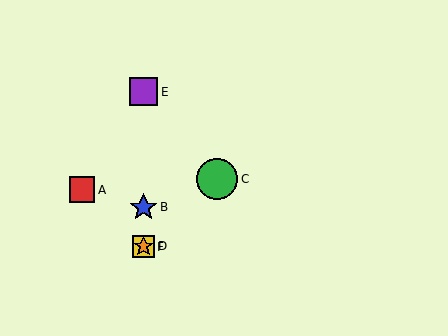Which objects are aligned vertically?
Objects B, D, E, F are aligned vertically.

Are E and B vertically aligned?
Yes, both are at x≈144.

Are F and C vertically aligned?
No, F is at x≈144 and C is at x≈217.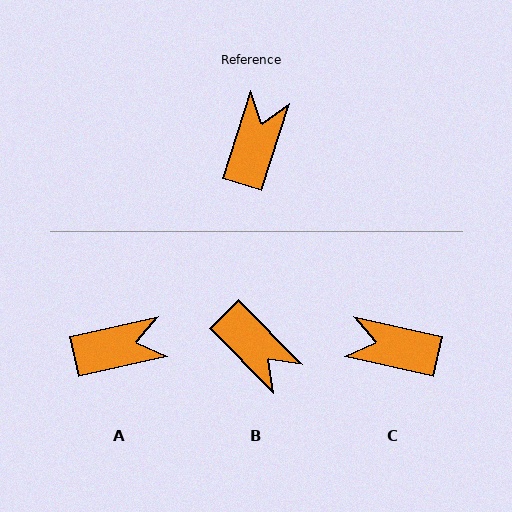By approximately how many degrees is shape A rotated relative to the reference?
Approximately 60 degrees clockwise.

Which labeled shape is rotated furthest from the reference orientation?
B, about 118 degrees away.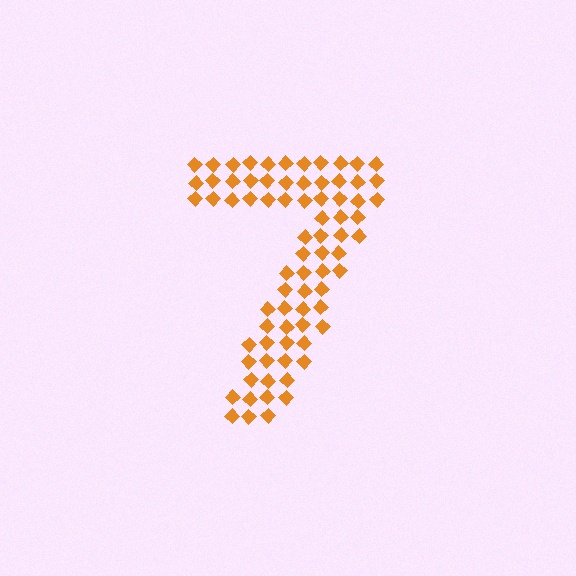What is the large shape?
The large shape is the digit 7.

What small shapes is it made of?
It is made of small diamonds.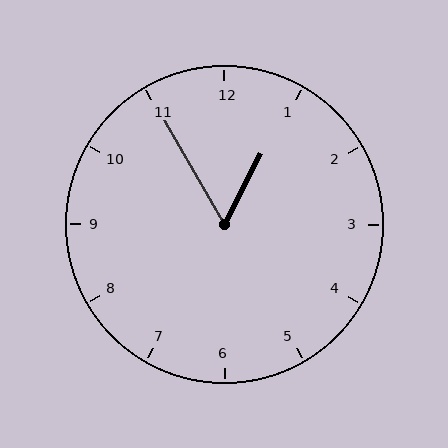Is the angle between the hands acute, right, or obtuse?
It is acute.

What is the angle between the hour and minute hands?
Approximately 58 degrees.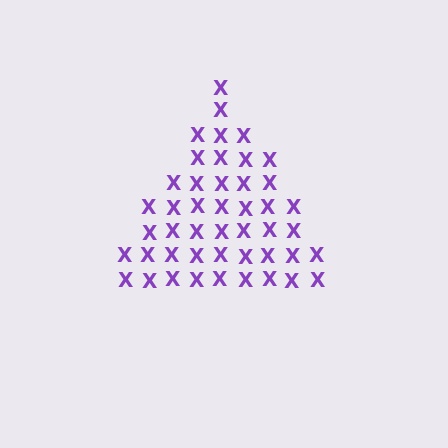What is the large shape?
The large shape is a triangle.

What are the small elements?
The small elements are letter X's.